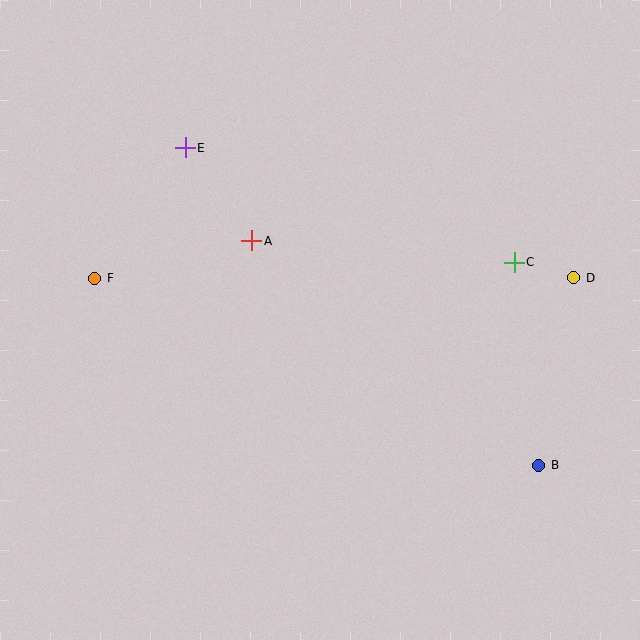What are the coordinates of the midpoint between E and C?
The midpoint between E and C is at (350, 205).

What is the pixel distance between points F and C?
The distance between F and C is 420 pixels.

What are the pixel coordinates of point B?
Point B is at (539, 465).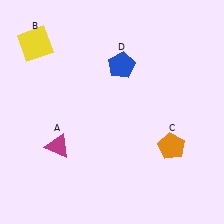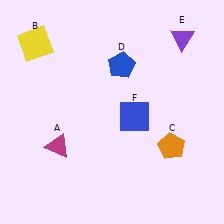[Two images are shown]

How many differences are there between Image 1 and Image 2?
There are 2 differences between the two images.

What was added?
A purple triangle (E), a blue square (F) were added in Image 2.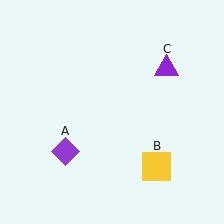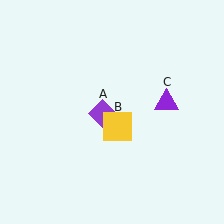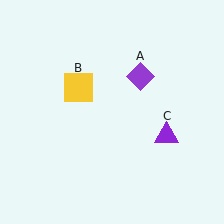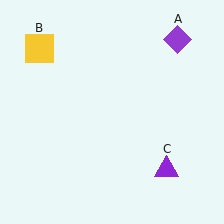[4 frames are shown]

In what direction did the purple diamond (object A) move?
The purple diamond (object A) moved up and to the right.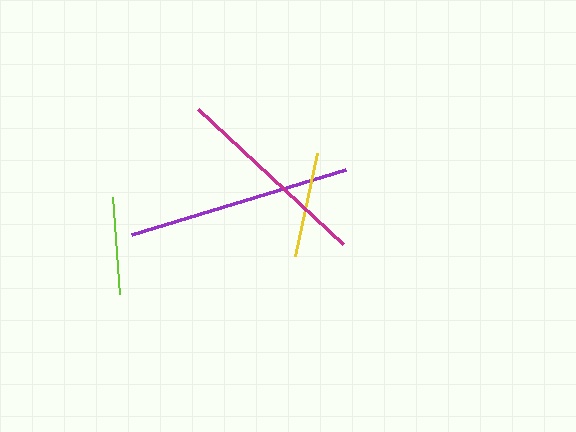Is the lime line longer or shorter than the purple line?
The purple line is longer than the lime line.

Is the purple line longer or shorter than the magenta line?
The purple line is longer than the magenta line.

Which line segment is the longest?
The purple line is the longest at approximately 223 pixels.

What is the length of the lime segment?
The lime segment is approximately 98 pixels long.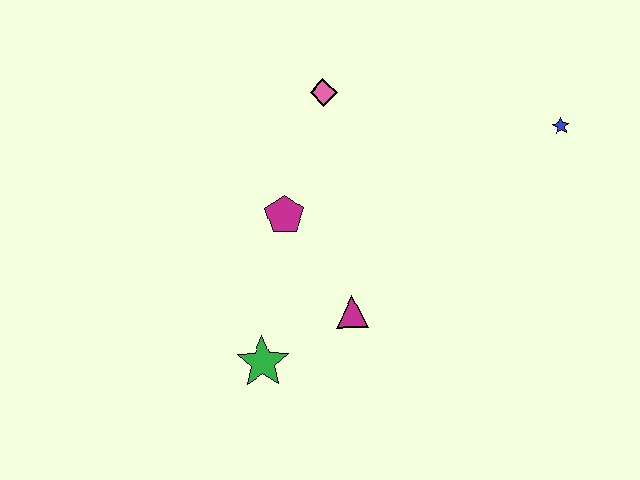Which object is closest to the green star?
The magenta triangle is closest to the green star.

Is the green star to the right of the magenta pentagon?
No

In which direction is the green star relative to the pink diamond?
The green star is below the pink diamond.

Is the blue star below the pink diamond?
Yes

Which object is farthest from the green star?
The blue star is farthest from the green star.